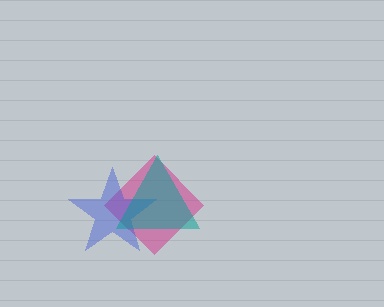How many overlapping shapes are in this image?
There are 3 overlapping shapes in the image.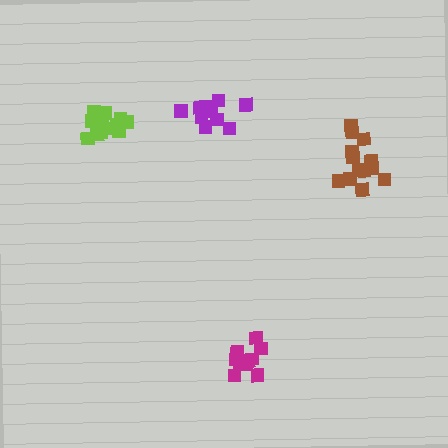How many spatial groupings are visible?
There are 4 spatial groupings.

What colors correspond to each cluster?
The clusters are colored: brown, magenta, lime, purple.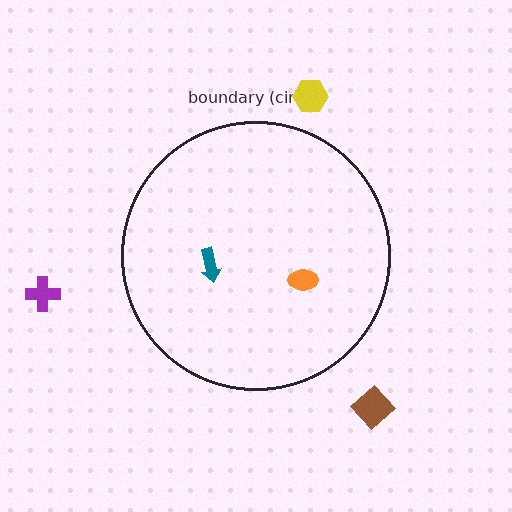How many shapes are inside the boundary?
2 inside, 3 outside.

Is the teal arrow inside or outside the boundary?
Inside.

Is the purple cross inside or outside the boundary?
Outside.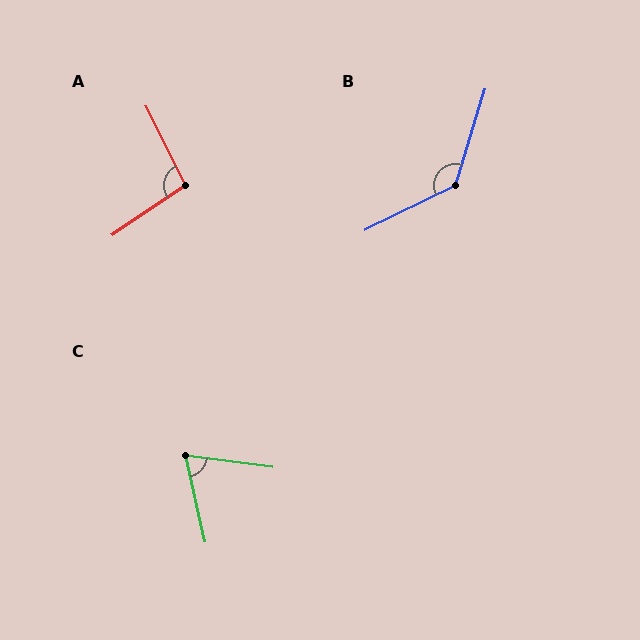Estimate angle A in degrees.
Approximately 98 degrees.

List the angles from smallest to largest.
C (69°), A (98°), B (133°).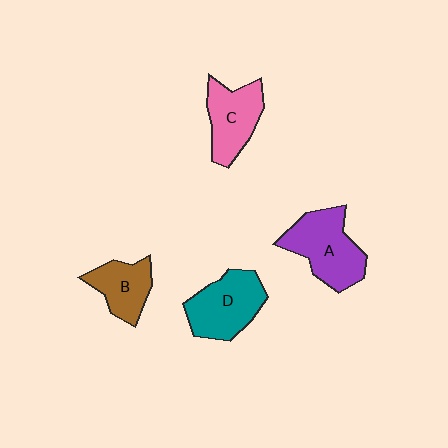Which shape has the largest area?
Shape A (purple).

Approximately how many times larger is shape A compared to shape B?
Approximately 1.6 times.